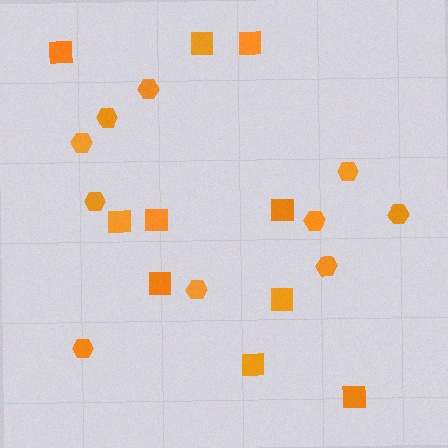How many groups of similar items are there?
There are 2 groups: one group of hexagons (10) and one group of squares (10).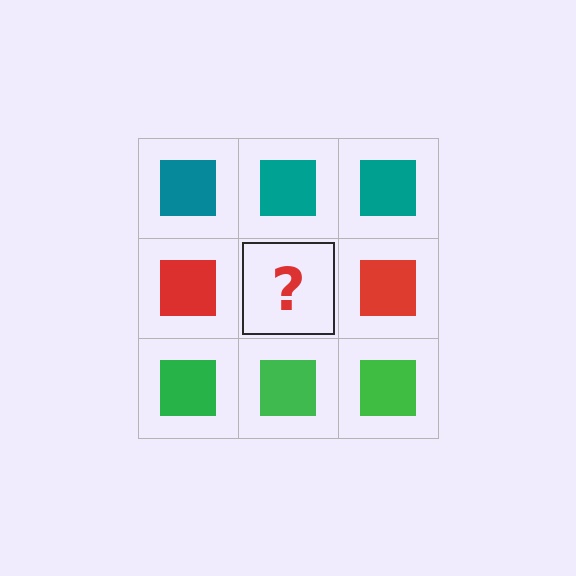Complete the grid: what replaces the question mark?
The question mark should be replaced with a red square.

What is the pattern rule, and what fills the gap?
The rule is that each row has a consistent color. The gap should be filled with a red square.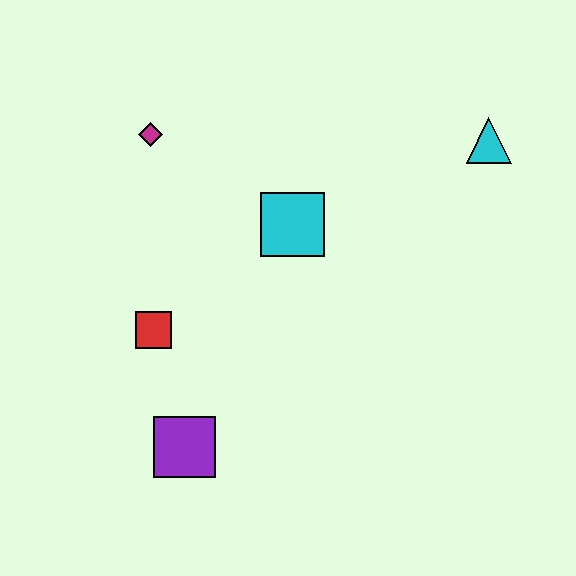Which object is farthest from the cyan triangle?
The purple square is farthest from the cyan triangle.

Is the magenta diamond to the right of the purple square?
No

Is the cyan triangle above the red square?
Yes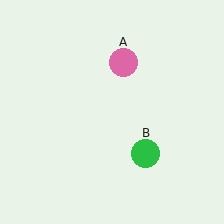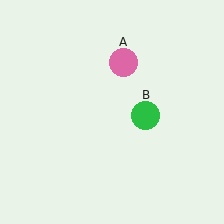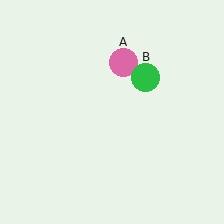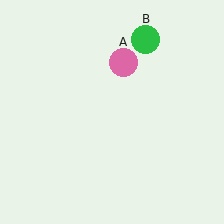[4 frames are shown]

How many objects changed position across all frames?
1 object changed position: green circle (object B).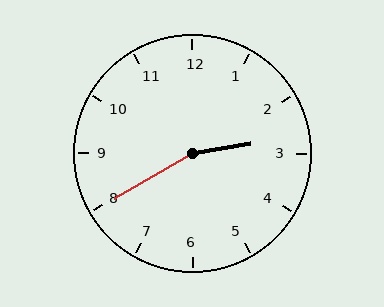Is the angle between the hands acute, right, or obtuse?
It is obtuse.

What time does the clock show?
2:40.